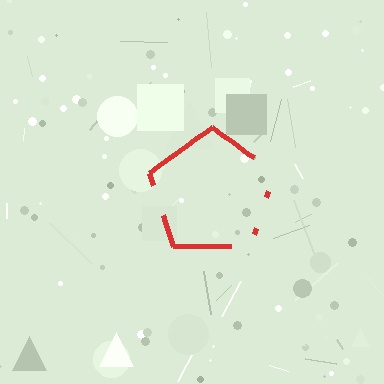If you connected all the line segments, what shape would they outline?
They would outline a pentagon.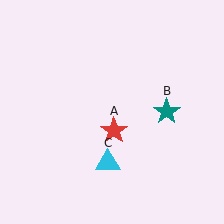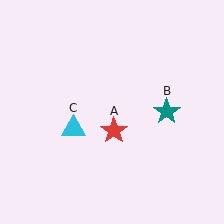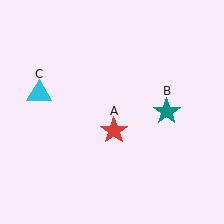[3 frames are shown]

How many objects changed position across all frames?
1 object changed position: cyan triangle (object C).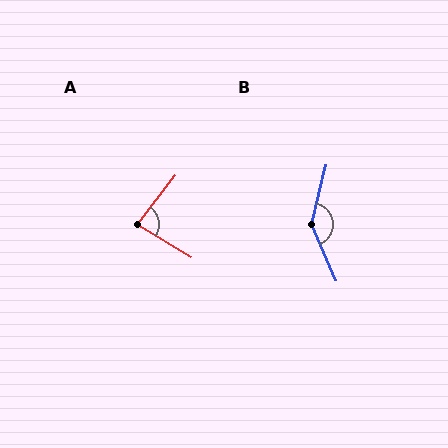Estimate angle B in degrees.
Approximately 143 degrees.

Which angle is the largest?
B, at approximately 143 degrees.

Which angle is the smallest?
A, at approximately 83 degrees.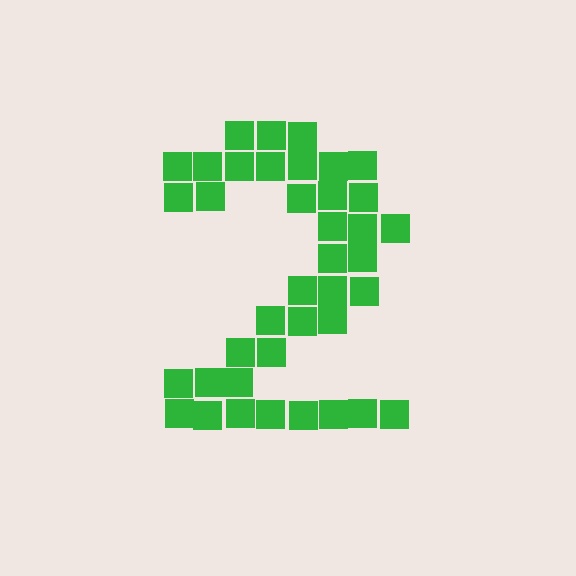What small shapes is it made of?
It is made of small squares.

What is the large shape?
The large shape is the digit 2.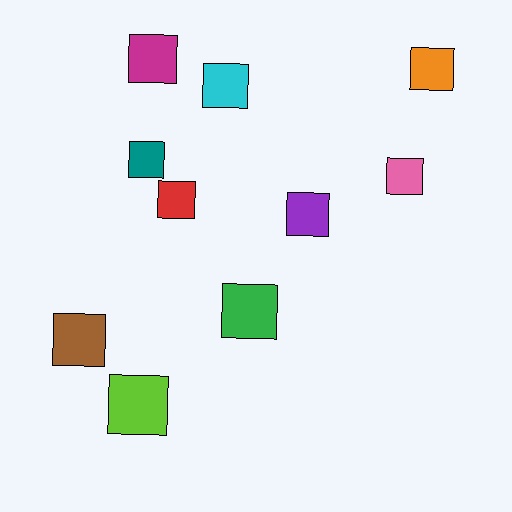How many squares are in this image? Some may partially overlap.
There are 10 squares.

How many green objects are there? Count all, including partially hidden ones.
There is 1 green object.